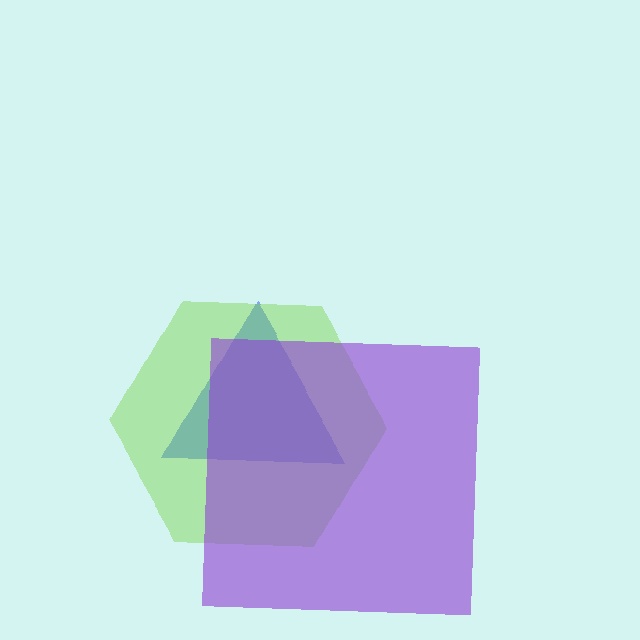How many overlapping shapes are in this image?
There are 3 overlapping shapes in the image.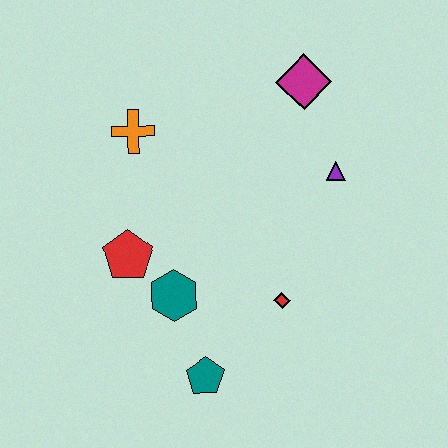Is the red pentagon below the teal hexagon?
No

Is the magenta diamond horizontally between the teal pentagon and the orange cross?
No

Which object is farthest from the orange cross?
The teal pentagon is farthest from the orange cross.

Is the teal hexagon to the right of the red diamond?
No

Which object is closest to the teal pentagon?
The teal hexagon is closest to the teal pentagon.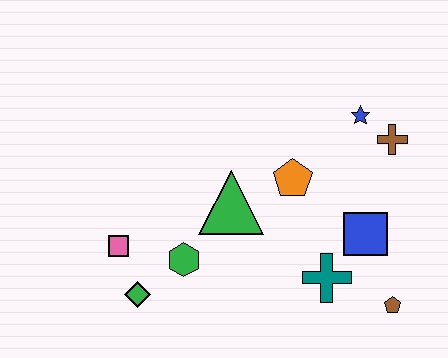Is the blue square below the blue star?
Yes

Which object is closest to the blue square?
The teal cross is closest to the blue square.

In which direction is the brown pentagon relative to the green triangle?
The brown pentagon is to the right of the green triangle.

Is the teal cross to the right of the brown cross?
No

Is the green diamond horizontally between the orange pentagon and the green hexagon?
No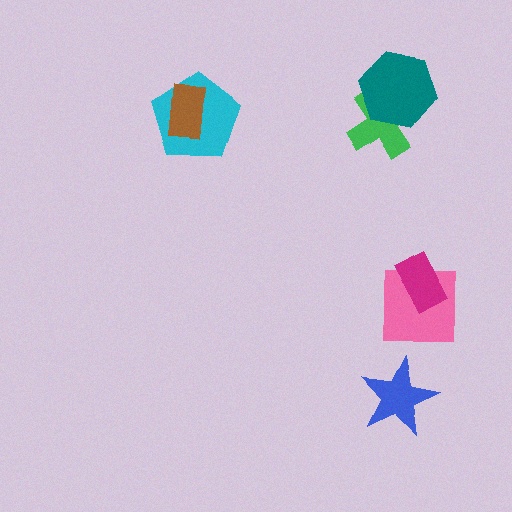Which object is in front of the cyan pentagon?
The brown rectangle is in front of the cyan pentagon.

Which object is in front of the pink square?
The magenta rectangle is in front of the pink square.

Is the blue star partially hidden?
No, no other shape covers it.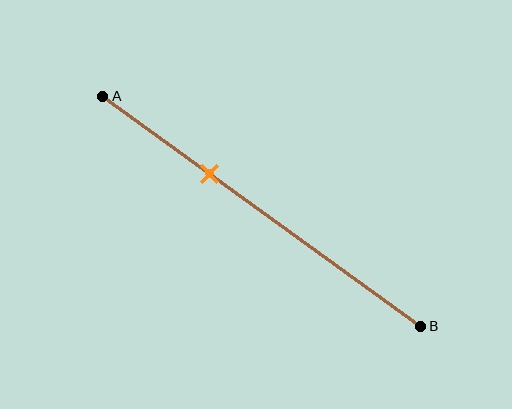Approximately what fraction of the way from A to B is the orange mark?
The orange mark is approximately 35% of the way from A to B.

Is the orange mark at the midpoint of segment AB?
No, the mark is at about 35% from A, not at the 50% midpoint.